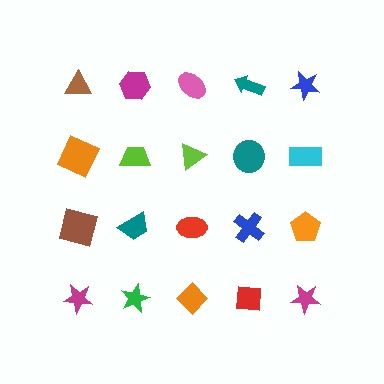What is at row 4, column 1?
A magenta star.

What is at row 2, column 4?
A teal circle.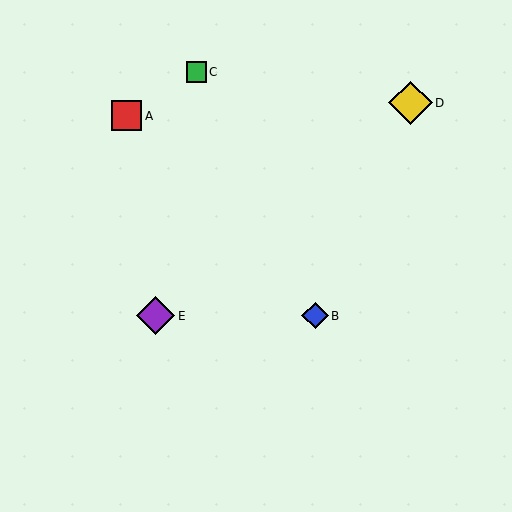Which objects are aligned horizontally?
Objects B, E are aligned horizontally.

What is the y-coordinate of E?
Object E is at y≈316.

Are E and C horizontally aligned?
No, E is at y≈316 and C is at y≈72.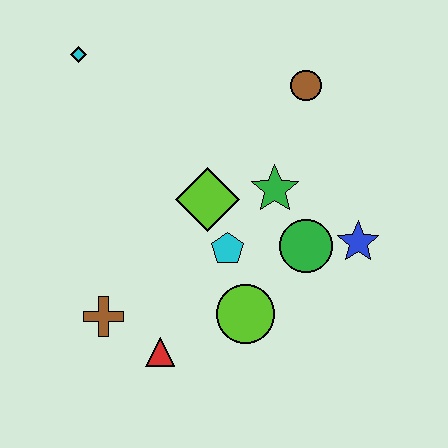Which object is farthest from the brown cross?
The brown circle is farthest from the brown cross.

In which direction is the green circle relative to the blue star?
The green circle is to the left of the blue star.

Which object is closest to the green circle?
The blue star is closest to the green circle.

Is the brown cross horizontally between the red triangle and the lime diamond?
No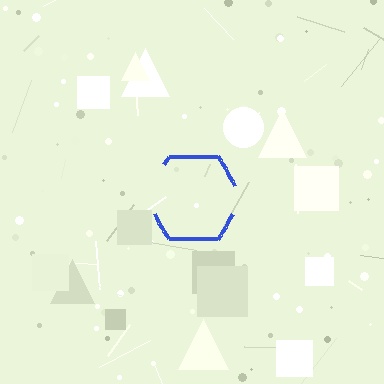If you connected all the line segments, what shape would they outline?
They would outline a hexagon.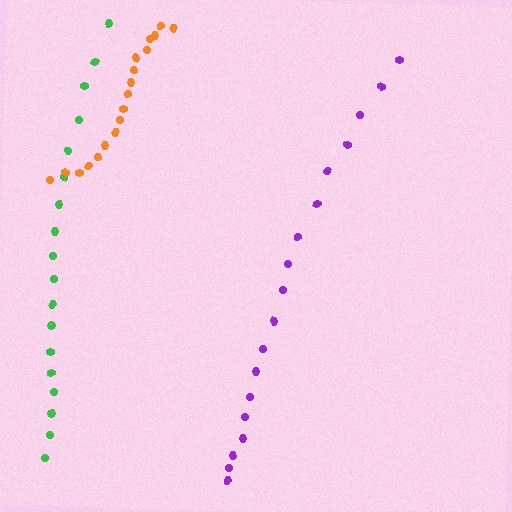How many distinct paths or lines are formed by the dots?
There are 3 distinct paths.